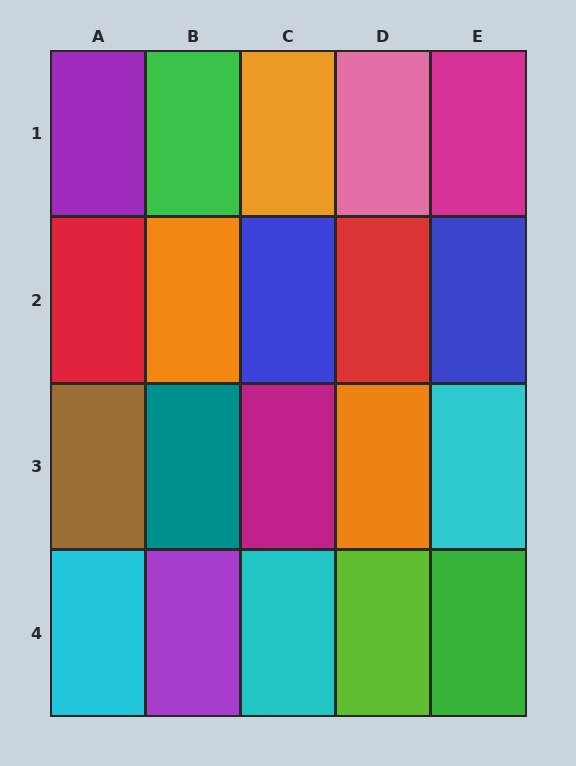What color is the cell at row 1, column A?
Purple.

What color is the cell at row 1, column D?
Pink.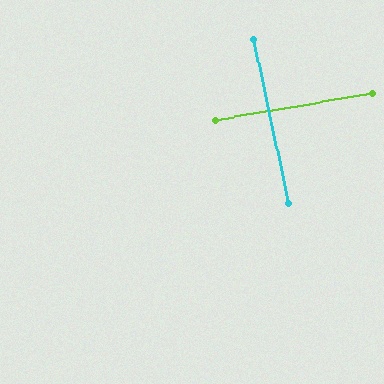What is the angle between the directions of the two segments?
Approximately 88 degrees.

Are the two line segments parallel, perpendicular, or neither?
Perpendicular — they meet at approximately 88°.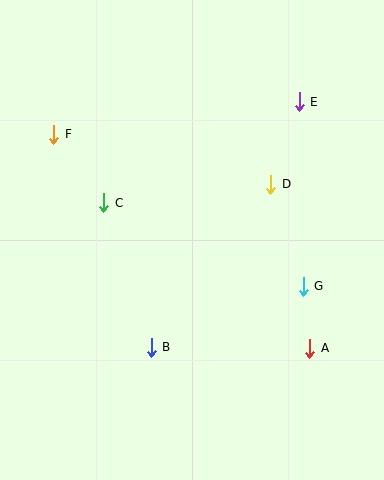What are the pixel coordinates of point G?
Point G is at (303, 286).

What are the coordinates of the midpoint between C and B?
The midpoint between C and B is at (128, 275).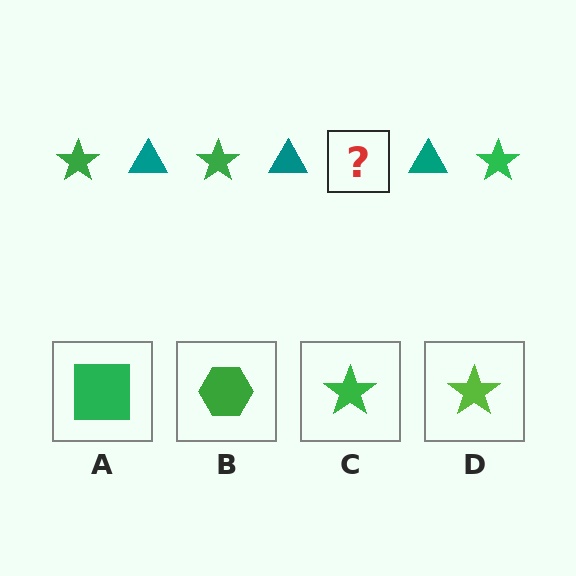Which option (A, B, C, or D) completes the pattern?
C.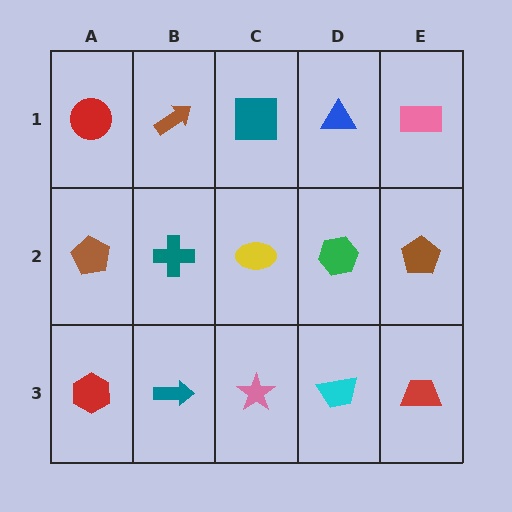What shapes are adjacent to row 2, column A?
A red circle (row 1, column A), a red hexagon (row 3, column A), a teal cross (row 2, column B).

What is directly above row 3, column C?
A yellow ellipse.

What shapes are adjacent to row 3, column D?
A green hexagon (row 2, column D), a pink star (row 3, column C), a red trapezoid (row 3, column E).